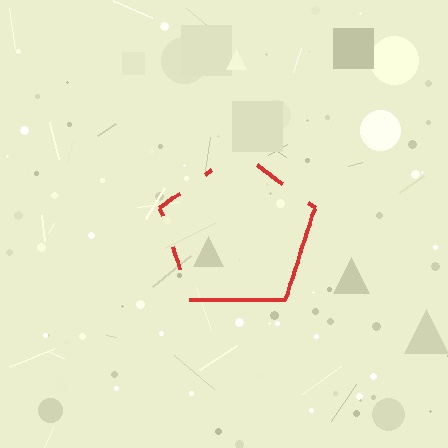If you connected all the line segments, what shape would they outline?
They would outline a pentagon.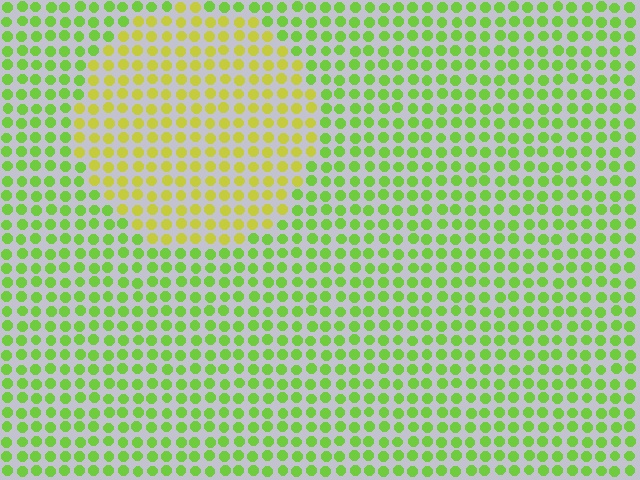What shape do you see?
I see a circle.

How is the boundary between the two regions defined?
The boundary is defined purely by a slight shift in hue (about 36 degrees). Spacing, size, and orientation are identical on both sides.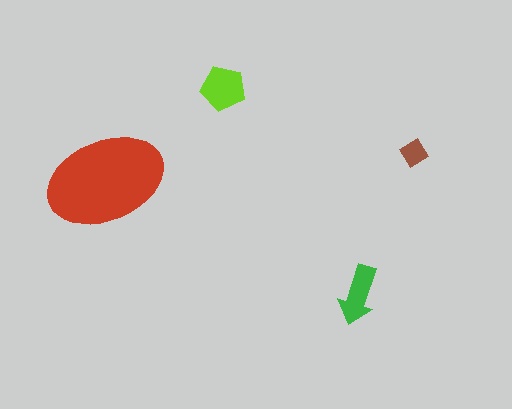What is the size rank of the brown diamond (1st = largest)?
4th.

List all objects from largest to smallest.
The red ellipse, the lime pentagon, the green arrow, the brown diamond.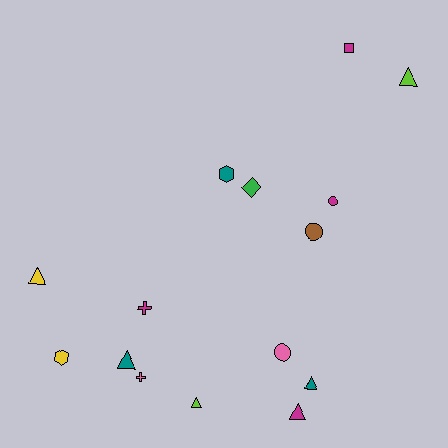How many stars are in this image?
There are no stars.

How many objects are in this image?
There are 15 objects.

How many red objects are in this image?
There are no red objects.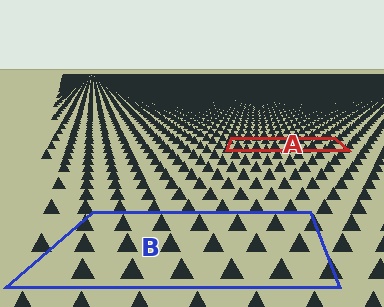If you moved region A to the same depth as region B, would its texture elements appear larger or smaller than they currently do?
They would appear larger. At a closer depth, the same texture elements are projected at a bigger on-screen size.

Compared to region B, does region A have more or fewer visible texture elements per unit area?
Region A has more texture elements per unit area — they are packed more densely because it is farther away.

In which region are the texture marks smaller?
The texture marks are smaller in region A, because it is farther away.